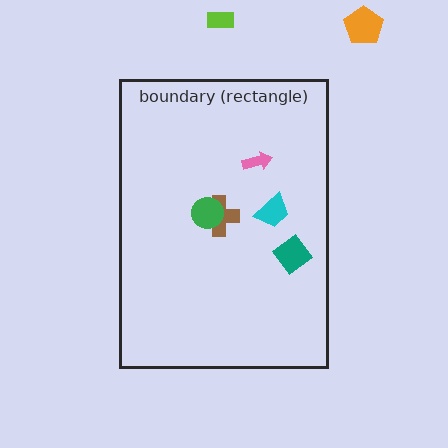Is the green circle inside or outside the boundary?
Inside.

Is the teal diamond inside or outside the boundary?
Inside.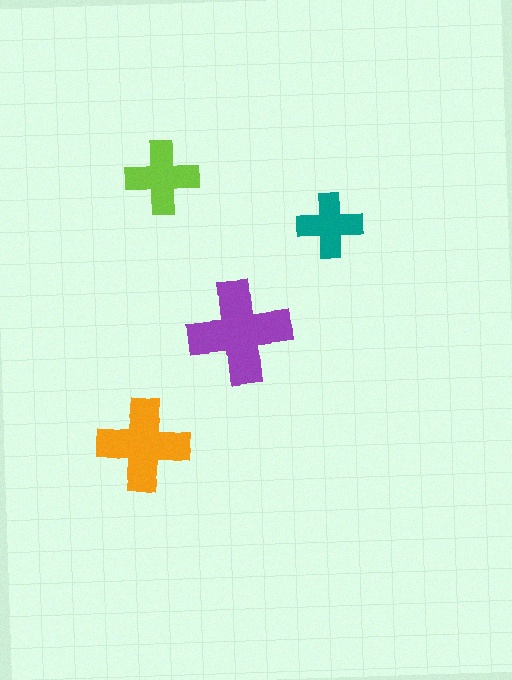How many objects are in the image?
There are 4 objects in the image.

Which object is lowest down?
The orange cross is bottommost.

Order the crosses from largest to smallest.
the purple one, the orange one, the lime one, the teal one.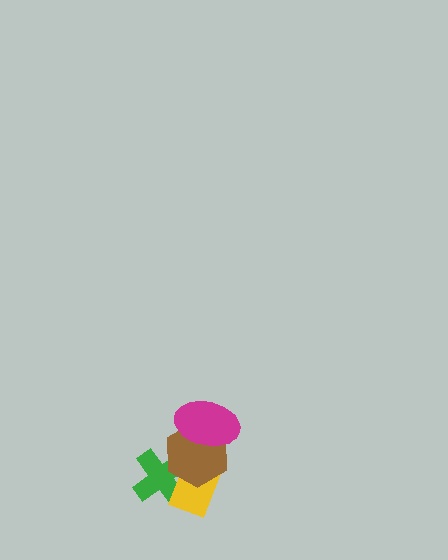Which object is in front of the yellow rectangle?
The brown hexagon is in front of the yellow rectangle.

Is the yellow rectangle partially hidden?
Yes, it is partially covered by another shape.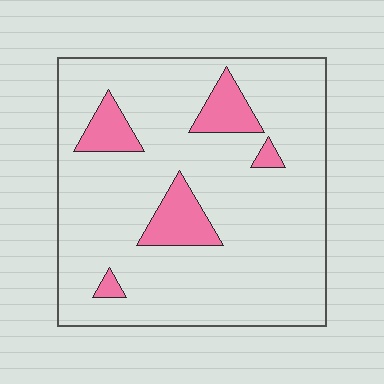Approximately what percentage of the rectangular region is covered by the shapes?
Approximately 15%.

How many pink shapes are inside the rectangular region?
5.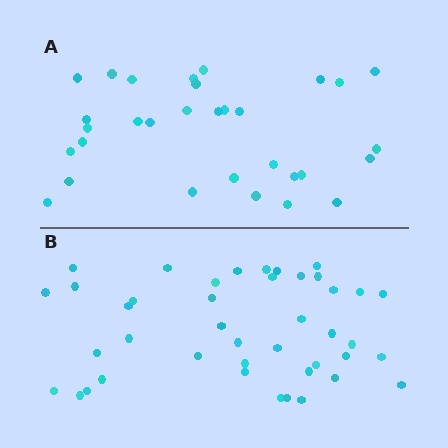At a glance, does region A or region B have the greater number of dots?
Region B (the bottom region) has more dots.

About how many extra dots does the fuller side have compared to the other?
Region B has roughly 12 or so more dots than region A.